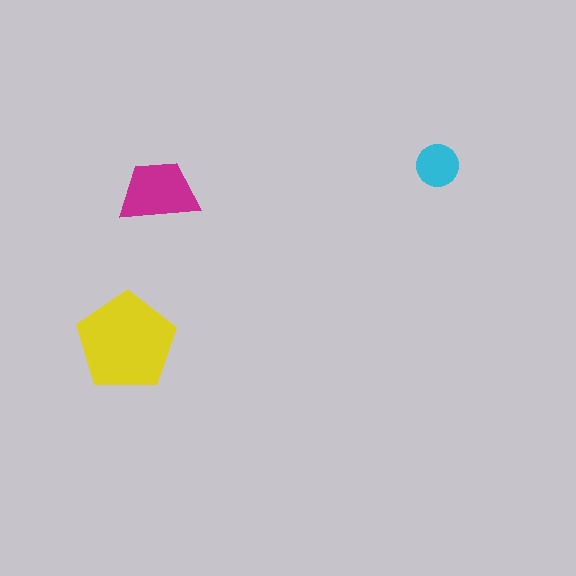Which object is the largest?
The yellow pentagon.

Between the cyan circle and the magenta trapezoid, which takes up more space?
The magenta trapezoid.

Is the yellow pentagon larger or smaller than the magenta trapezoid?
Larger.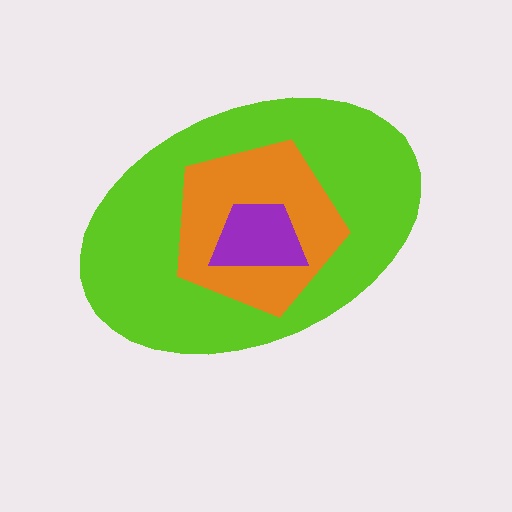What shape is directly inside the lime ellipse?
The orange pentagon.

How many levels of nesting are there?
3.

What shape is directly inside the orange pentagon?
The purple trapezoid.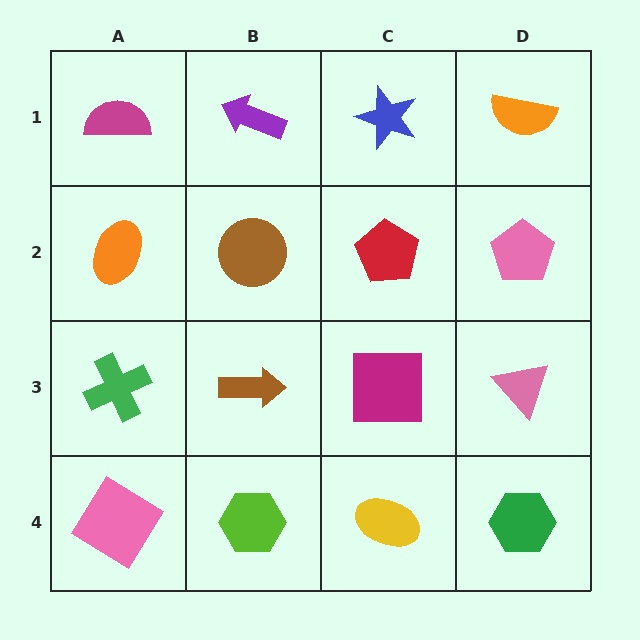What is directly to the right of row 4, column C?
A green hexagon.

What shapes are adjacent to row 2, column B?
A purple arrow (row 1, column B), a brown arrow (row 3, column B), an orange ellipse (row 2, column A), a red pentagon (row 2, column C).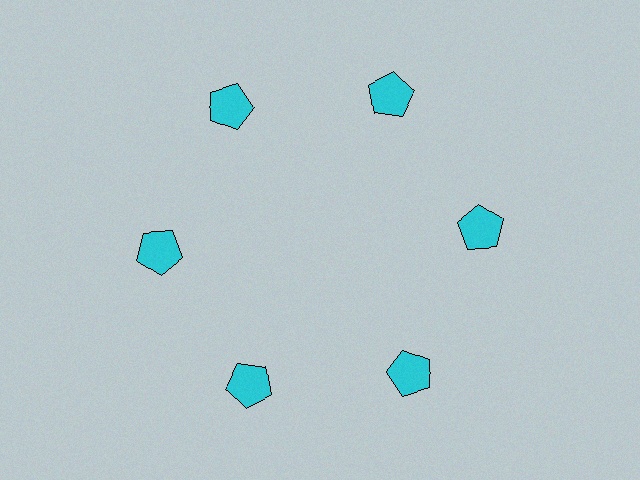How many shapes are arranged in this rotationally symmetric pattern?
There are 6 shapes, arranged in 6 groups of 1.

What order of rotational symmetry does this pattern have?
This pattern has 6-fold rotational symmetry.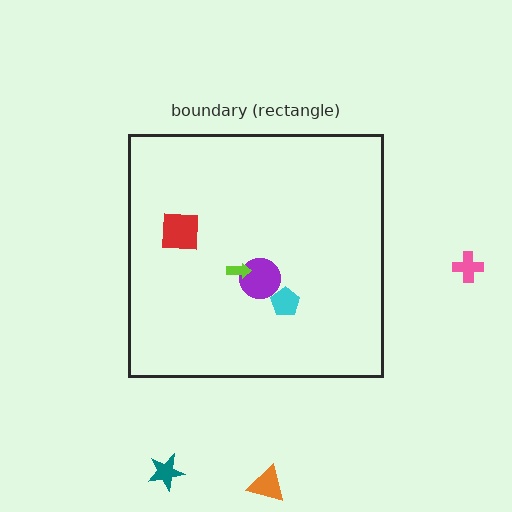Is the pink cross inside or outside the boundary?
Outside.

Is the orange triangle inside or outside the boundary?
Outside.